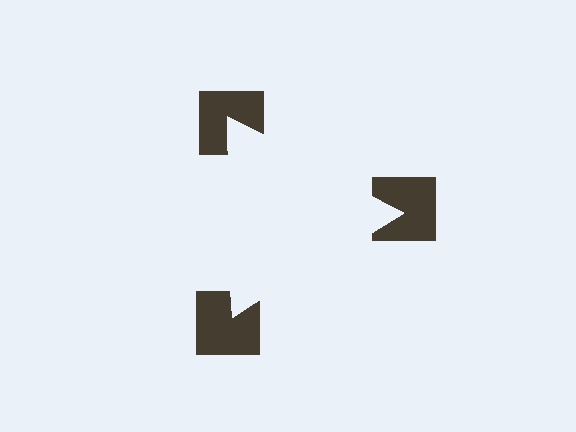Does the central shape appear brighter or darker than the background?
It typically appears slightly brighter than the background, even though no actual brightness change is drawn.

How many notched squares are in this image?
There are 3 — one at each vertex of the illusory triangle.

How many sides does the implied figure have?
3 sides.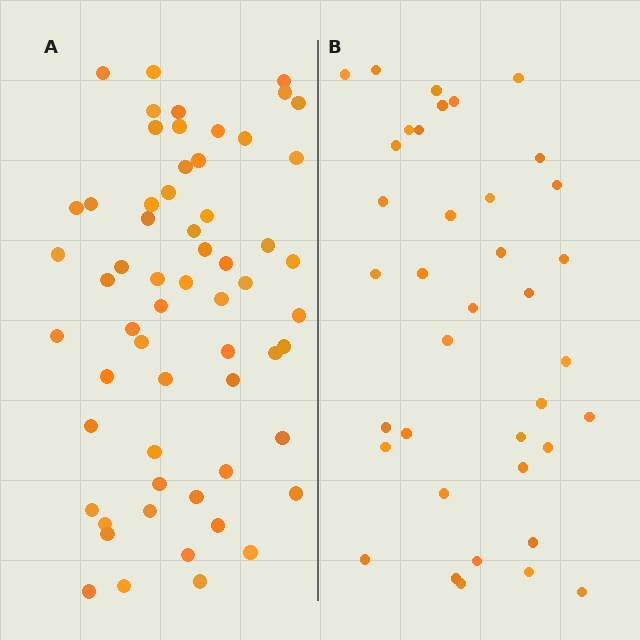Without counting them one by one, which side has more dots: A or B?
Region A (the left region) has more dots.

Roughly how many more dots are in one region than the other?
Region A has approximately 20 more dots than region B.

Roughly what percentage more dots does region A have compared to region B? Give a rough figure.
About 60% more.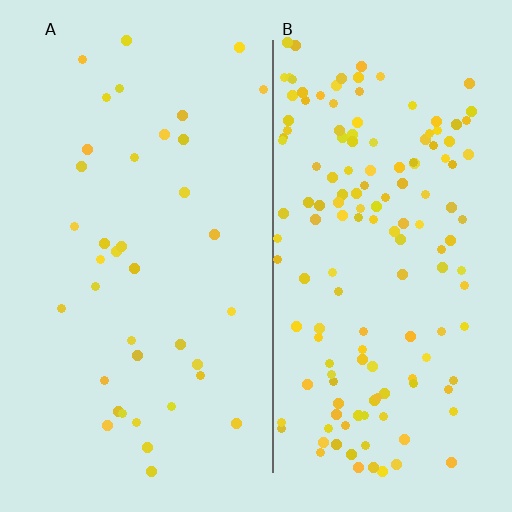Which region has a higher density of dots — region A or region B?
B (the right).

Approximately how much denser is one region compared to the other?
Approximately 3.9× — region B over region A.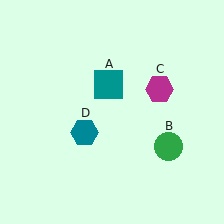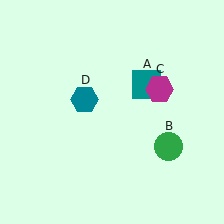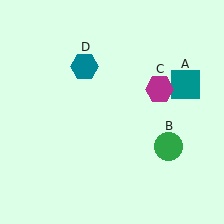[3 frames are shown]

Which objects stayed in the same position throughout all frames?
Green circle (object B) and magenta hexagon (object C) remained stationary.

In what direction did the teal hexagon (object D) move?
The teal hexagon (object D) moved up.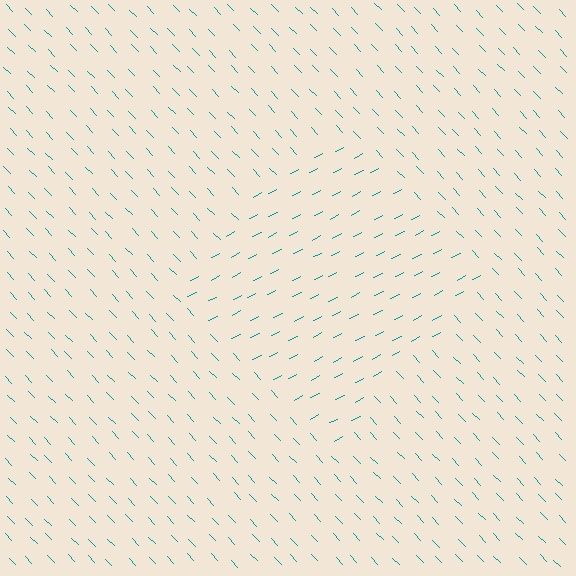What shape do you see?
I see a diamond.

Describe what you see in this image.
The image is filled with small teal line segments. A diamond region in the image has lines oriented differently from the surrounding lines, creating a visible texture boundary.